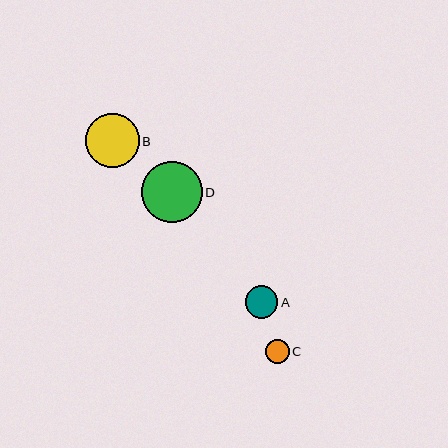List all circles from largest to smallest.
From largest to smallest: D, B, A, C.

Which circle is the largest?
Circle D is the largest with a size of approximately 61 pixels.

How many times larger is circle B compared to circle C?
Circle B is approximately 2.3 times the size of circle C.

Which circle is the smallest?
Circle C is the smallest with a size of approximately 24 pixels.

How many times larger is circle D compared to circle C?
Circle D is approximately 2.6 times the size of circle C.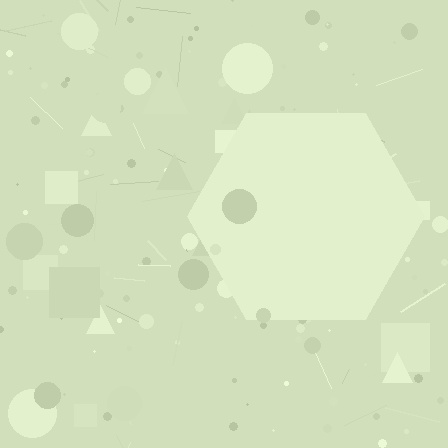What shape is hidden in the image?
A hexagon is hidden in the image.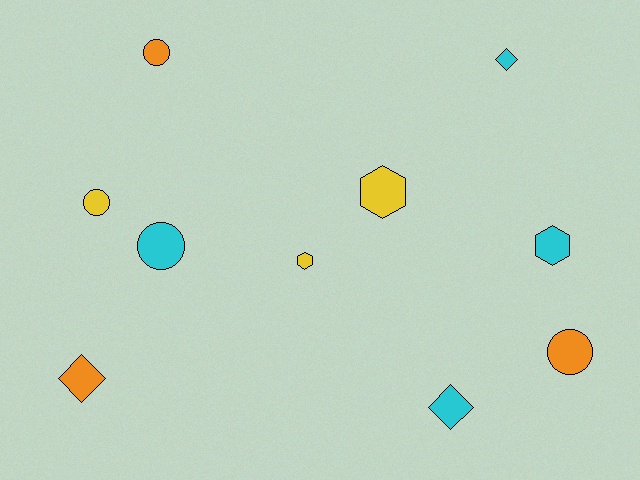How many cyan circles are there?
There is 1 cyan circle.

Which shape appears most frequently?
Circle, with 4 objects.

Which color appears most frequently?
Cyan, with 4 objects.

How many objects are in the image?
There are 10 objects.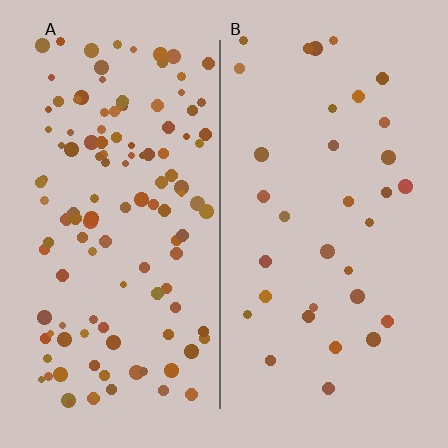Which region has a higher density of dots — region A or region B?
A (the left).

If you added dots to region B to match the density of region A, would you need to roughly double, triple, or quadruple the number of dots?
Approximately quadruple.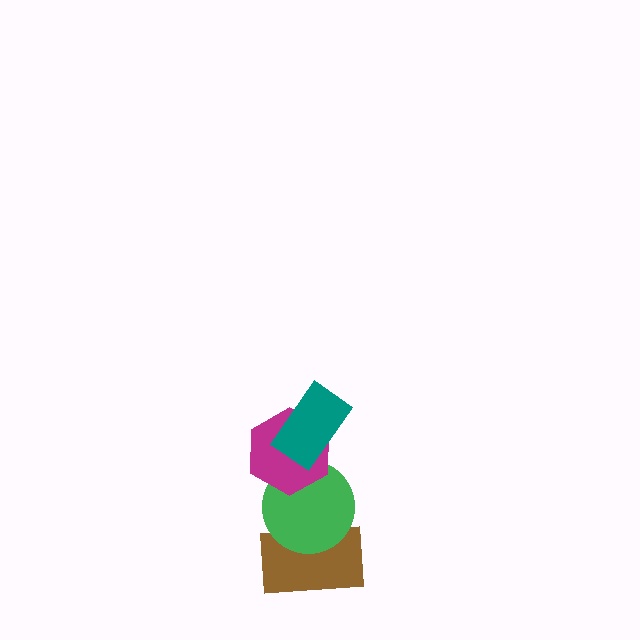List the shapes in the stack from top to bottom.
From top to bottom: the teal rectangle, the magenta hexagon, the green circle, the brown rectangle.